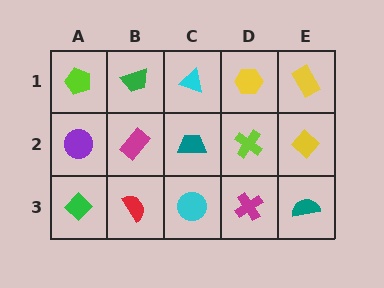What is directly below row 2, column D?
A magenta cross.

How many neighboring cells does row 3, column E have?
2.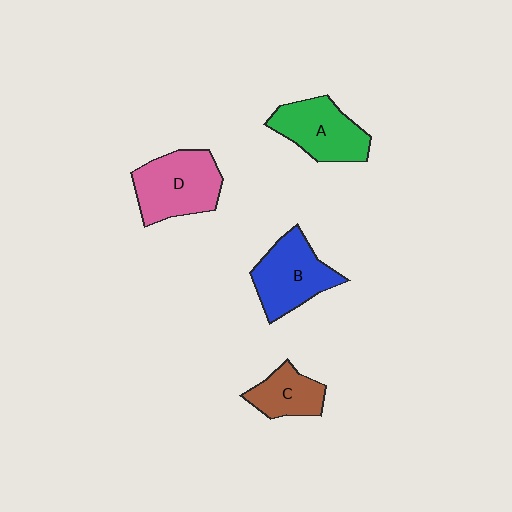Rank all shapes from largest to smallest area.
From largest to smallest: D (pink), B (blue), A (green), C (brown).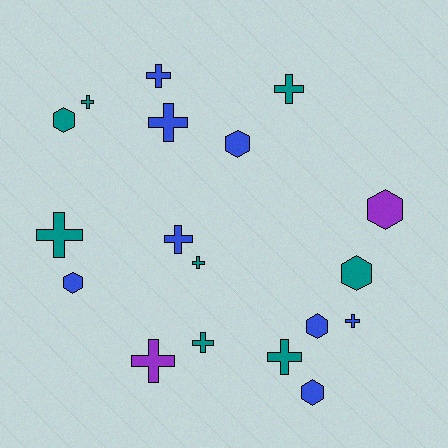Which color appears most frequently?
Blue, with 8 objects.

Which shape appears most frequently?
Cross, with 11 objects.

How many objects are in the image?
There are 18 objects.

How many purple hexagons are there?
There is 1 purple hexagon.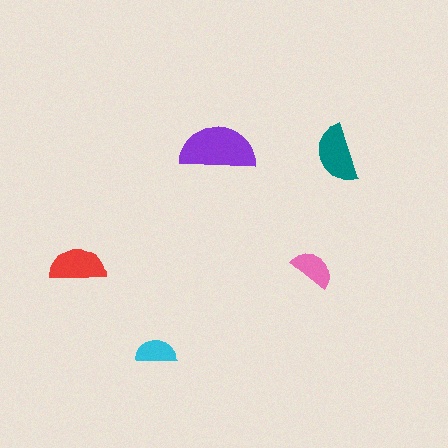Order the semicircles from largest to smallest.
the purple one, the teal one, the red one, the pink one, the cyan one.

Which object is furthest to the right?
The teal semicircle is rightmost.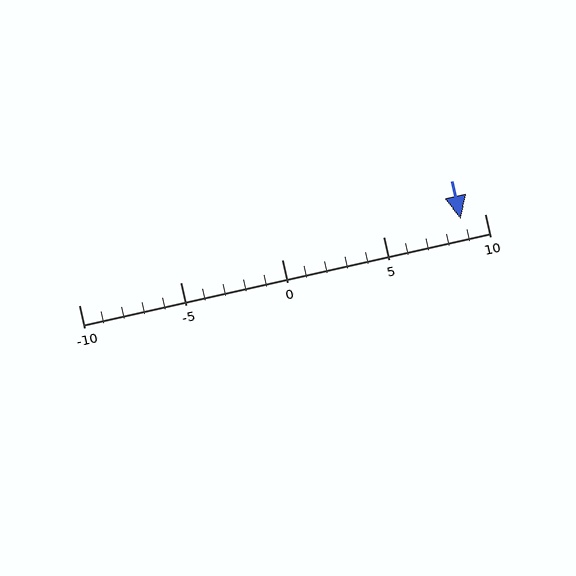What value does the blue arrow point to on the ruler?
The blue arrow points to approximately 9.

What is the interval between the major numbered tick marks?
The major tick marks are spaced 5 units apart.